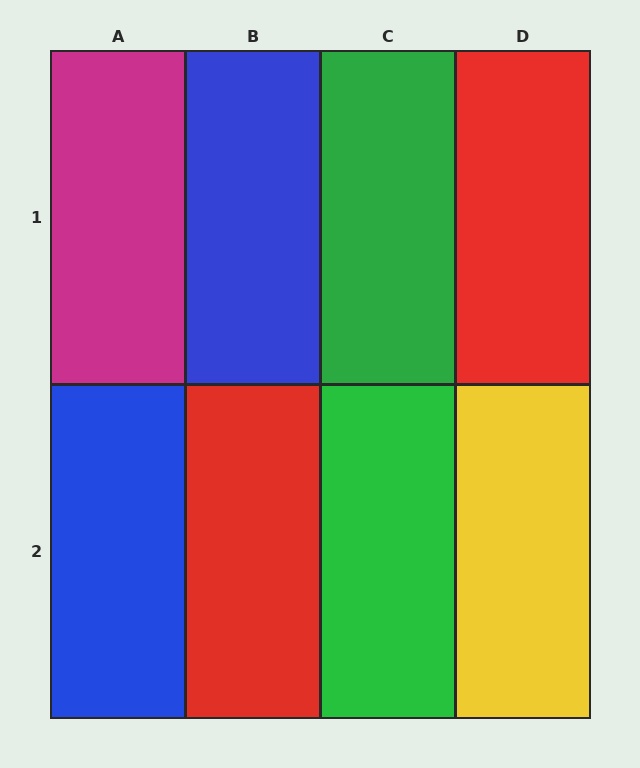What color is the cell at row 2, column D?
Yellow.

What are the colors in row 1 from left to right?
Magenta, blue, green, red.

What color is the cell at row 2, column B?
Red.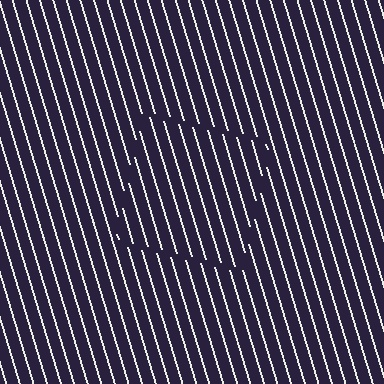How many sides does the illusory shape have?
4 sides — the line-ends trace a square.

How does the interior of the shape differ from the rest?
The interior of the shape contains the same grating, shifted by half a period — the contour is defined by the phase discontinuity where line-ends from the inner and outer gratings abut.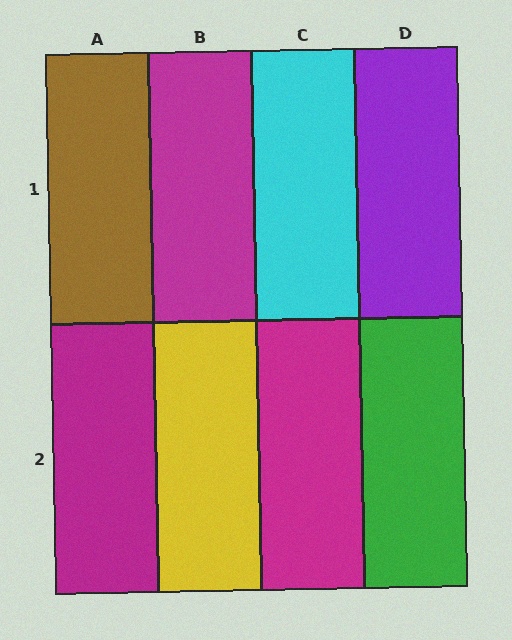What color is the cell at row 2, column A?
Magenta.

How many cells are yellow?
1 cell is yellow.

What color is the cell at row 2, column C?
Magenta.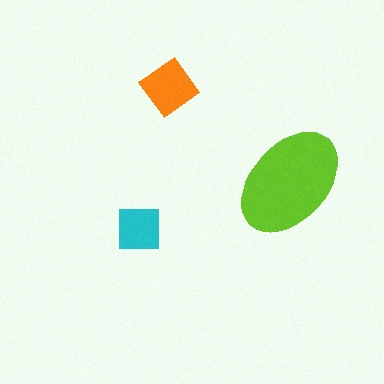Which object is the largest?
The lime ellipse.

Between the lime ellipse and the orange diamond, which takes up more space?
The lime ellipse.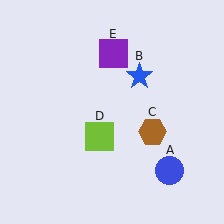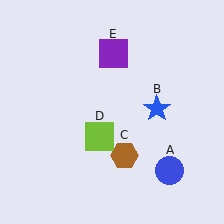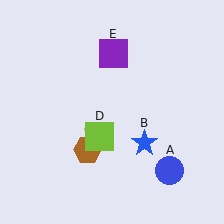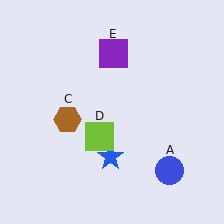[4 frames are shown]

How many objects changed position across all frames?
2 objects changed position: blue star (object B), brown hexagon (object C).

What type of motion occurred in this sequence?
The blue star (object B), brown hexagon (object C) rotated clockwise around the center of the scene.